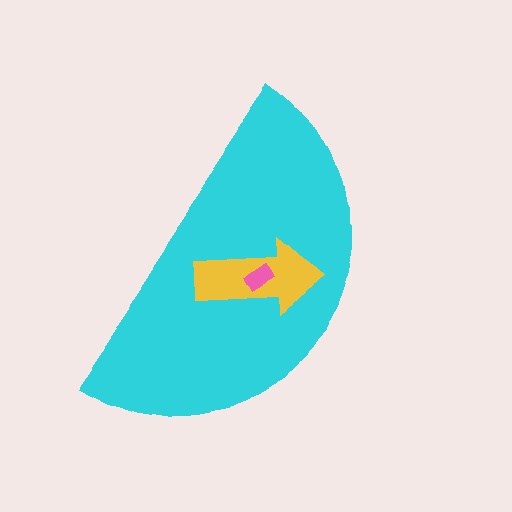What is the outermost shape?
The cyan semicircle.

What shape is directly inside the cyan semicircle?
The yellow arrow.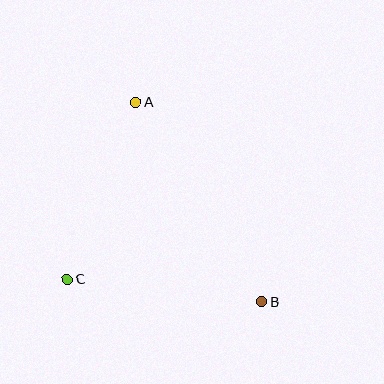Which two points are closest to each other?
Points A and C are closest to each other.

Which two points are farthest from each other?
Points A and B are farthest from each other.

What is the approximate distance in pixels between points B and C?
The distance between B and C is approximately 196 pixels.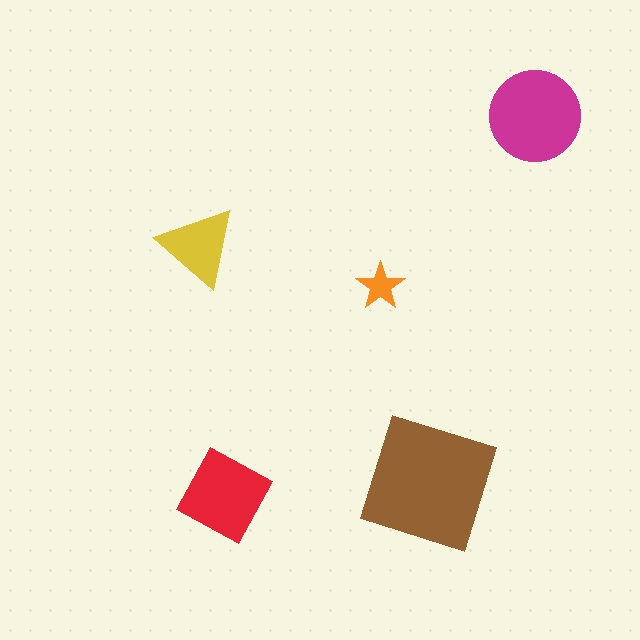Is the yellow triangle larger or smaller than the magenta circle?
Smaller.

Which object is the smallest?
The orange star.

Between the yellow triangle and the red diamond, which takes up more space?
The red diamond.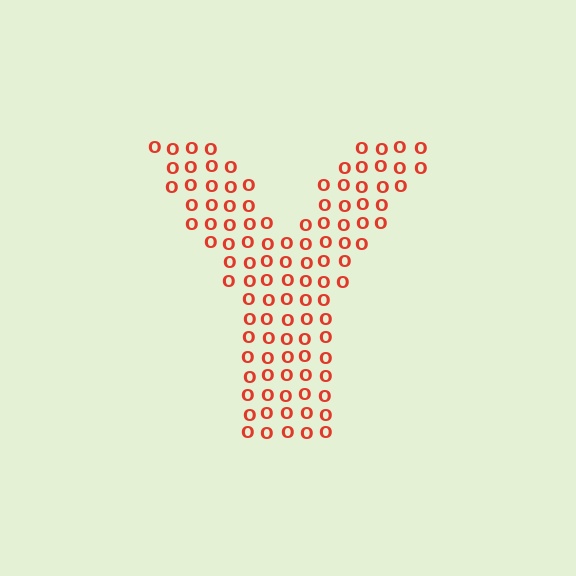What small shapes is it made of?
It is made of small letter O's.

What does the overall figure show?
The overall figure shows the letter Y.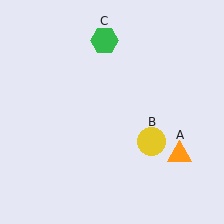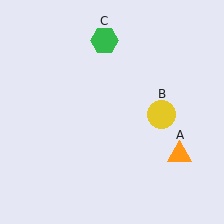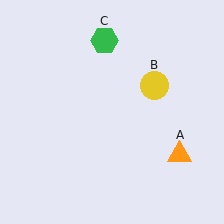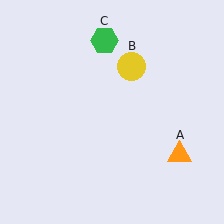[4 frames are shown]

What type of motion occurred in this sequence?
The yellow circle (object B) rotated counterclockwise around the center of the scene.